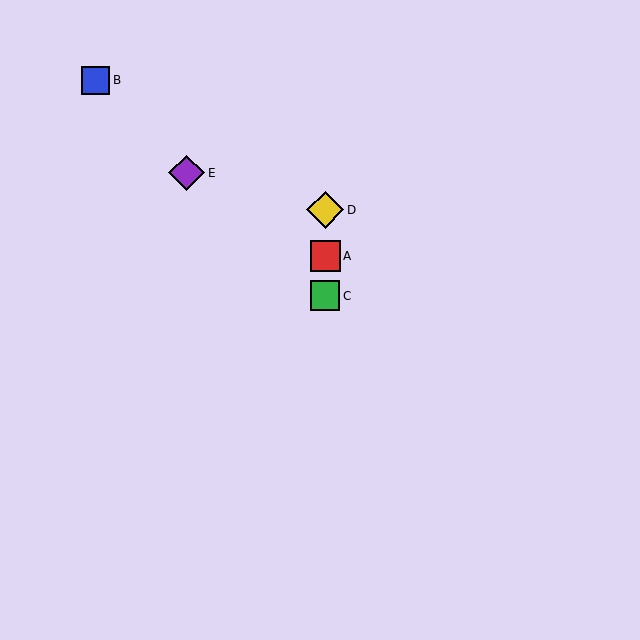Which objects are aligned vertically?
Objects A, C, D are aligned vertically.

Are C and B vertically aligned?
No, C is at x≈325 and B is at x≈96.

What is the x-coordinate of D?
Object D is at x≈325.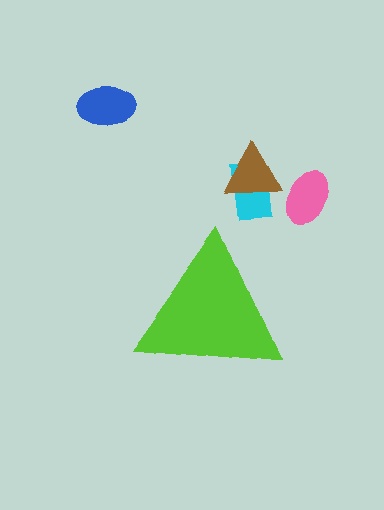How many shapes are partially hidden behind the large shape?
0 shapes are partially hidden.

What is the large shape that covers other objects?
A lime triangle.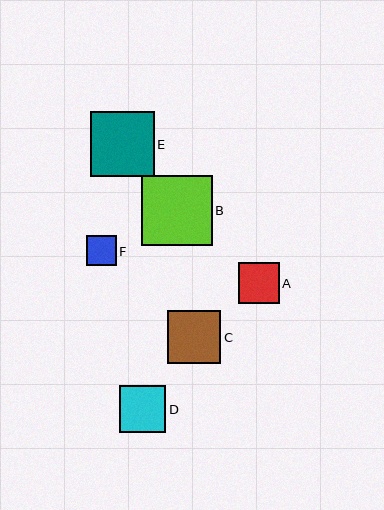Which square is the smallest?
Square F is the smallest with a size of approximately 30 pixels.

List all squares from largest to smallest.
From largest to smallest: B, E, C, D, A, F.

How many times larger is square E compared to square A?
Square E is approximately 1.6 times the size of square A.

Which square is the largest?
Square B is the largest with a size of approximately 71 pixels.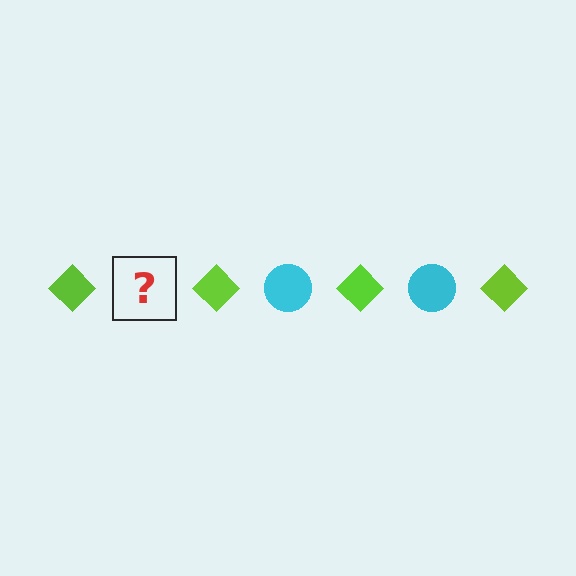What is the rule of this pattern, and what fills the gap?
The rule is that the pattern alternates between lime diamond and cyan circle. The gap should be filled with a cyan circle.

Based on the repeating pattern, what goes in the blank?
The blank should be a cyan circle.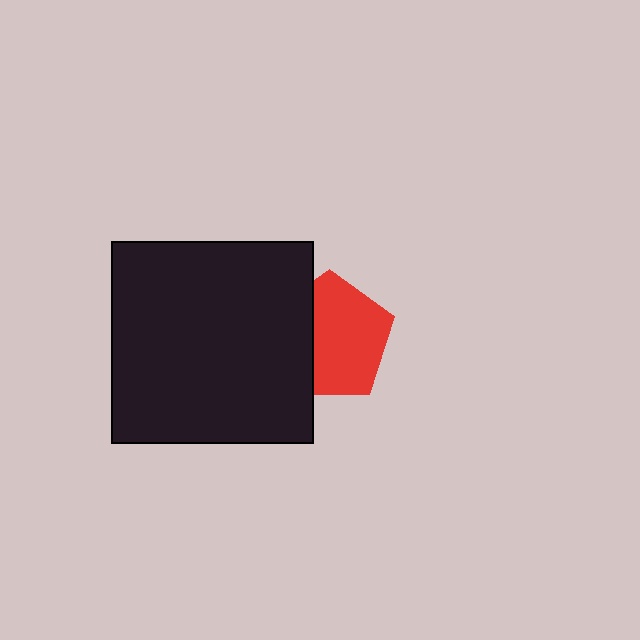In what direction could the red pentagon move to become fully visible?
The red pentagon could move right. That would shift it out from behind the black square entirely.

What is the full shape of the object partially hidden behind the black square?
The partially hidden object is a red pentagon.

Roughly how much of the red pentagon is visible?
Most of it is visible (roughly 66%).